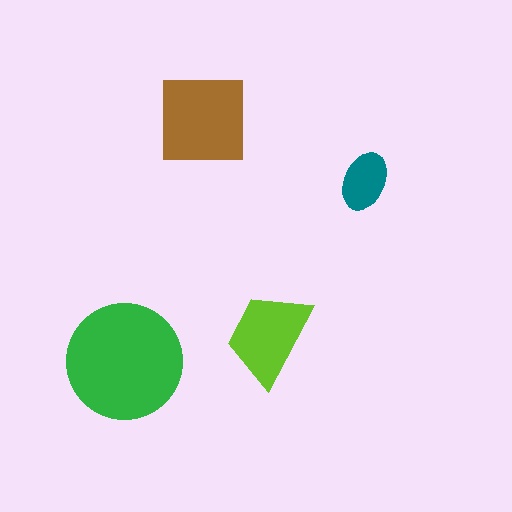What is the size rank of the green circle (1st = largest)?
1st.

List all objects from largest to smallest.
The green circle, the brown square, the lime trapezoid, the teal ellipse.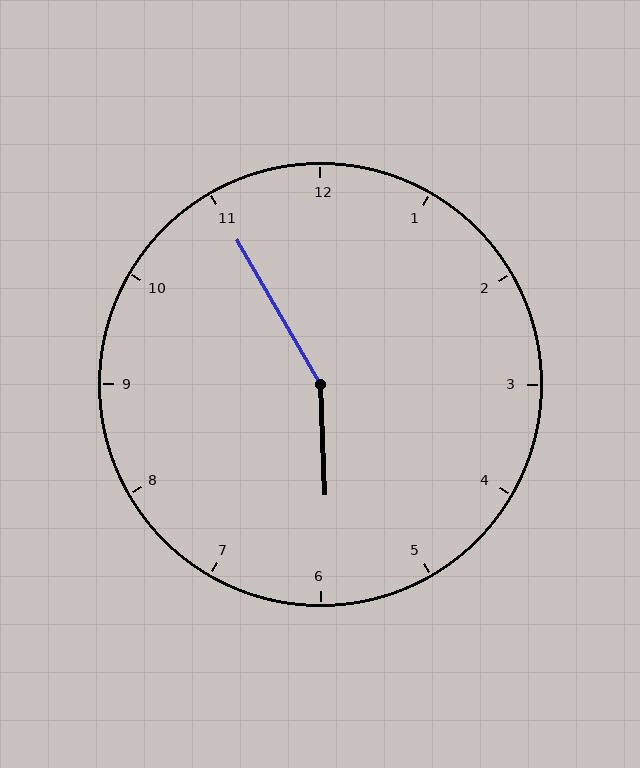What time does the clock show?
5:55.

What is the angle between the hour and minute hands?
Approximately 152 degrees.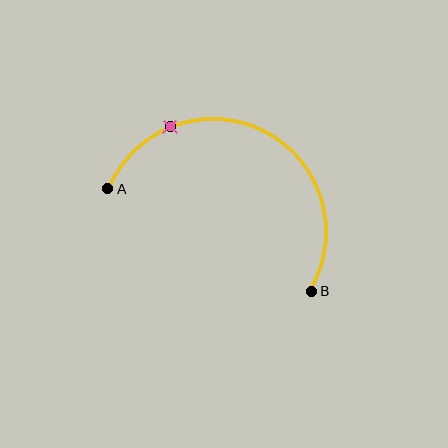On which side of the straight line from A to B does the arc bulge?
The arc bulges above the straight line connecting A and B.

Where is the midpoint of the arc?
The arc midpoint is the point on the curve farthest from the straight line joining A and B. It sits above that line.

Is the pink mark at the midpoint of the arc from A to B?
No. The pink mark lies on the arc but is closer to endpoint A. The arc midpoint would be at the point on the curve equidistant along the arc from both A and B.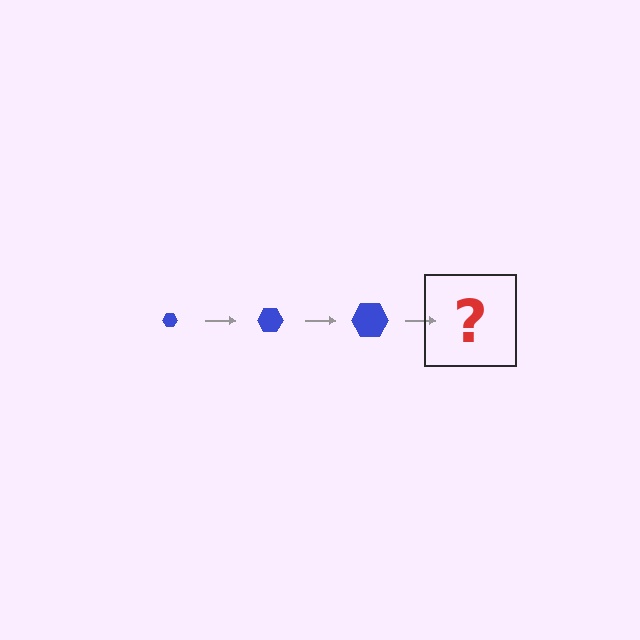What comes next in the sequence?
The next element should be a blue hexagon, larger than the previous one.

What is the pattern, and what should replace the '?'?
The pattern is that the hexagon gets progressively larger each step. The '?' should be a blue hexagon, larger than the previous one.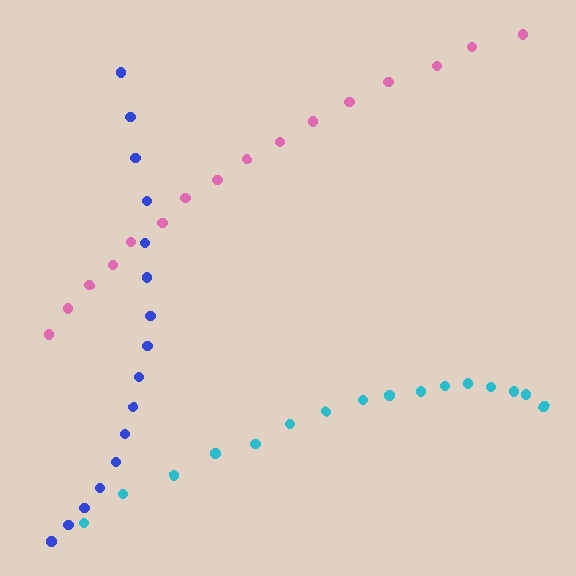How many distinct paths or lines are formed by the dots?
There are 3 distinct paths.